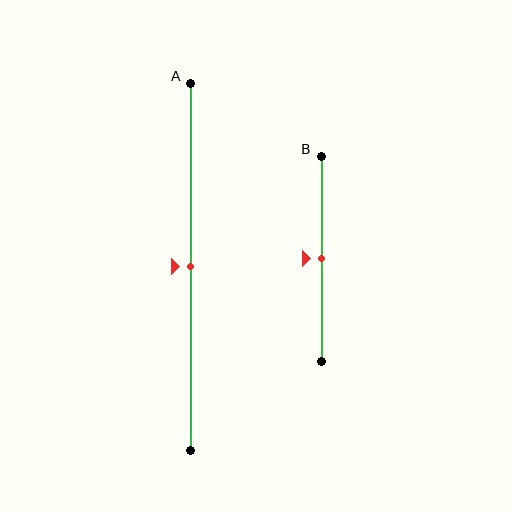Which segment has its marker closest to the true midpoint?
Segment A has its marker closest to the true midpoint.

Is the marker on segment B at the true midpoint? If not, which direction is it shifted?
Yes, the marker on segment B is at the true midpoint.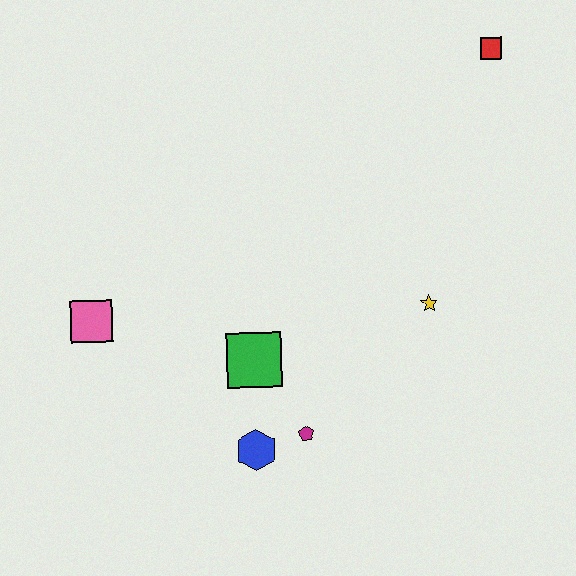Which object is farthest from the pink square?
The red square is farthest from the pink square.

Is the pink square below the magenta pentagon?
No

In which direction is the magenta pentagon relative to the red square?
The magenta pentagon is below the red square.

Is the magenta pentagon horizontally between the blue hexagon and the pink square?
No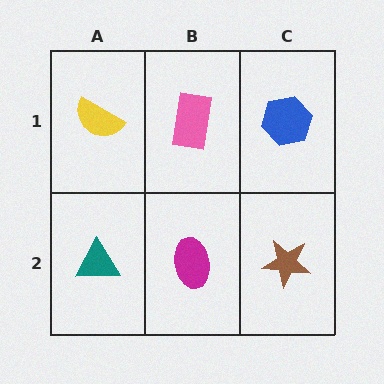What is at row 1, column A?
A yellow semicircle.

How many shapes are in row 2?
3 shapes.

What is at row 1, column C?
A blue hexagon.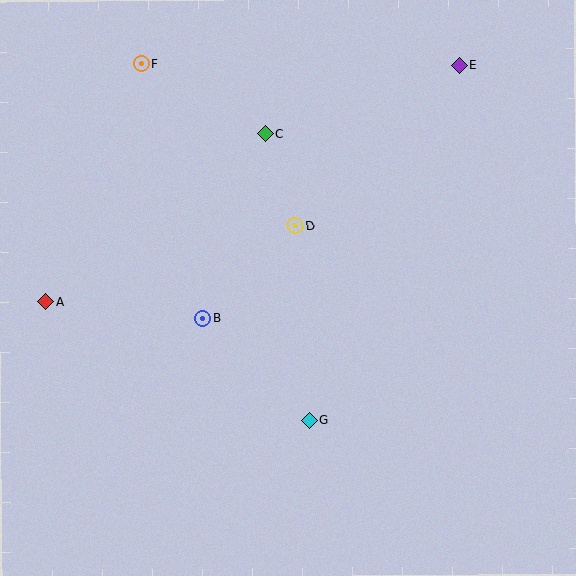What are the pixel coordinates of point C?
Point C is at (265, 134).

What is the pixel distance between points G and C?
The distance between G and C is 290 pixels.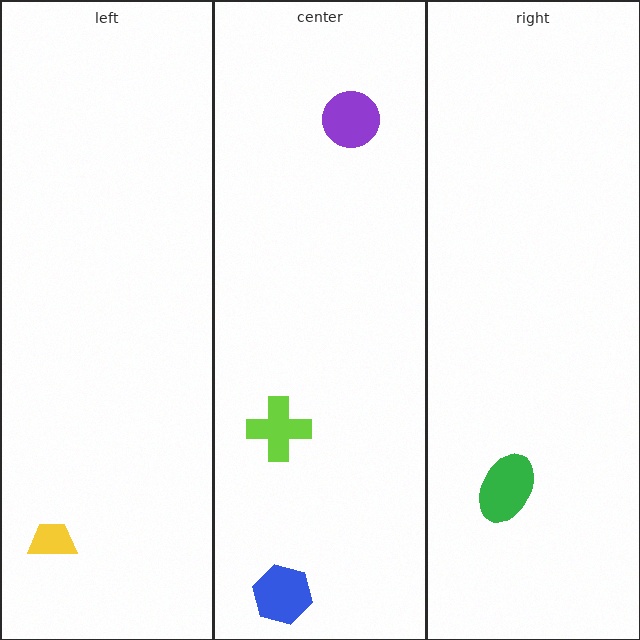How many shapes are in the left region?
1.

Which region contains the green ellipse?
The right region.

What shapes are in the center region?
The blue hexagon, the lime cross, the purple circle.